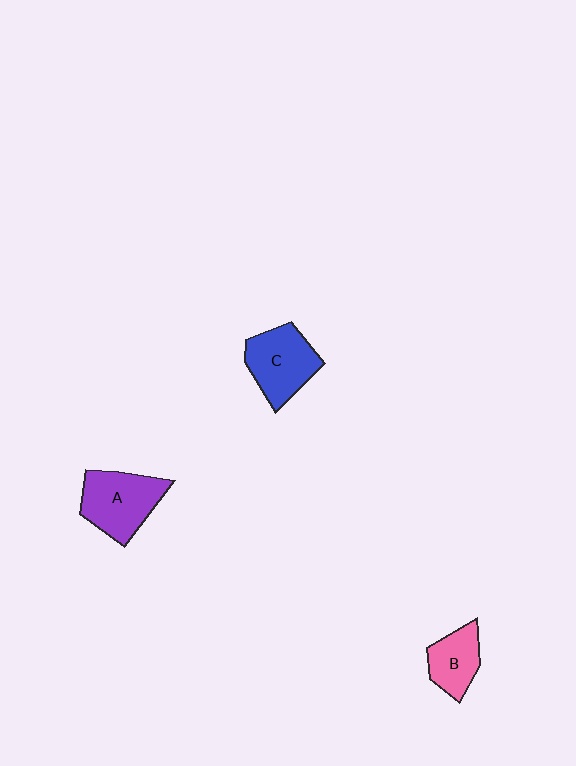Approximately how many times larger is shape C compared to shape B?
Approximately 1.4 times.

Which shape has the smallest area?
Shape B (pink).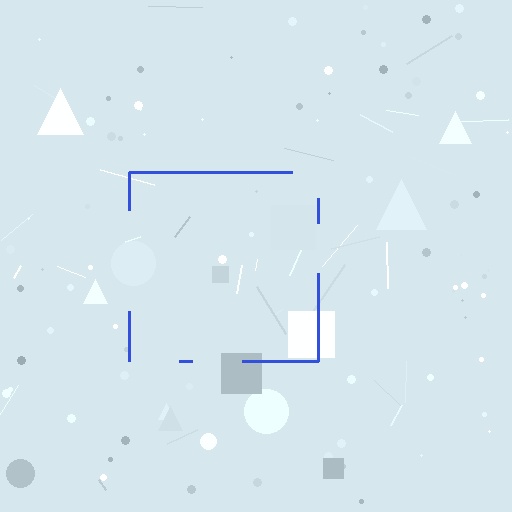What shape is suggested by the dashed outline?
The dashed outline suggests a square.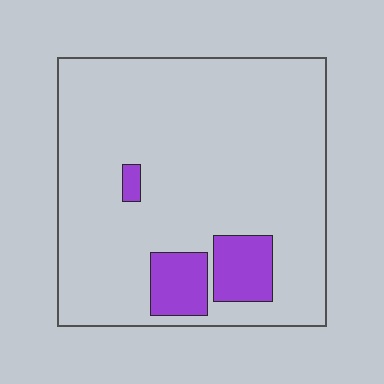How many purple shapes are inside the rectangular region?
3.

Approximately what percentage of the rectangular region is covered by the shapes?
Approximately 10%.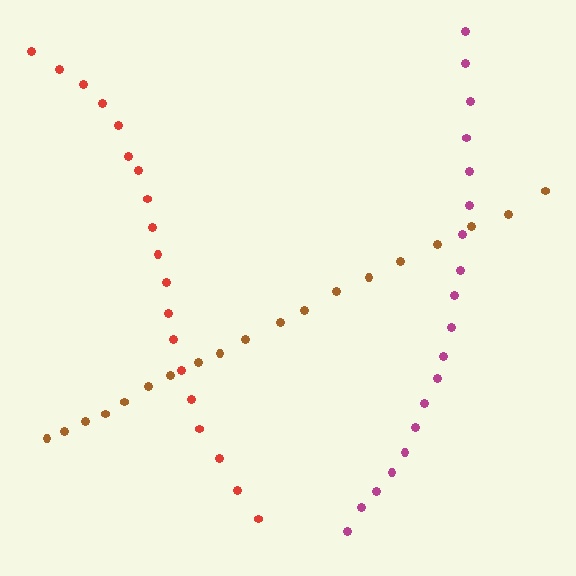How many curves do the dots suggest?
There are 3 distinct paths.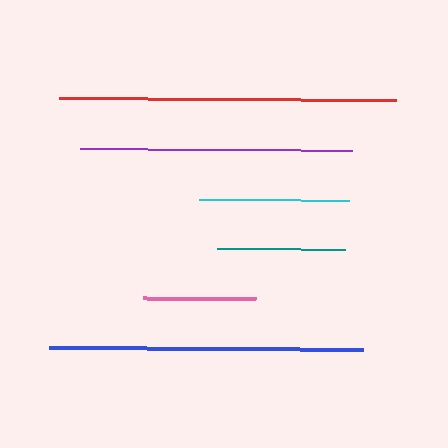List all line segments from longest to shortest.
From longest to shortest: red, blue, purple, cyan, teal, pink.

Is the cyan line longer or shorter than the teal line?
The cyan line is longer than the teal line.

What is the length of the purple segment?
The purple segment is approximately 272 pixels long.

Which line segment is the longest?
The red line is the longest at approximately 337 pixels.